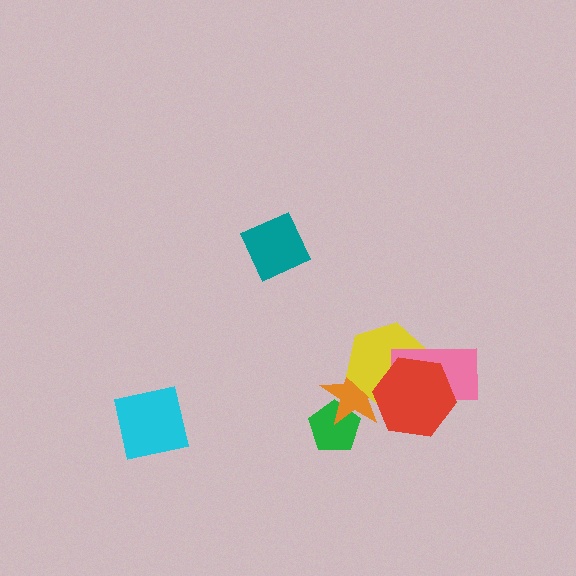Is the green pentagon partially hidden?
Yes, it is partially covered by another shape.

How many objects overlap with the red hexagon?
3 objects overlap with the red hexagon.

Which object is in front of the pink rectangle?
The red hexagon is in front of the pink rectangle.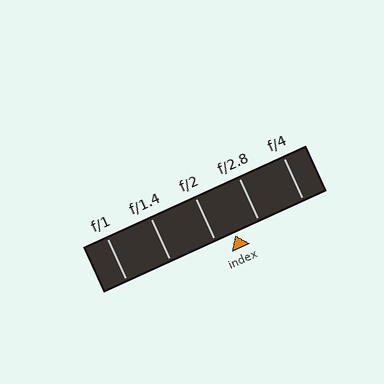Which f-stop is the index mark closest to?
The index mark is closest to f/2.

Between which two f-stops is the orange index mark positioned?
The index mark is between f/2 and f/2.8.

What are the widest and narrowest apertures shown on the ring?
The widest aperture shown is f/1 and the narrowest is f/4.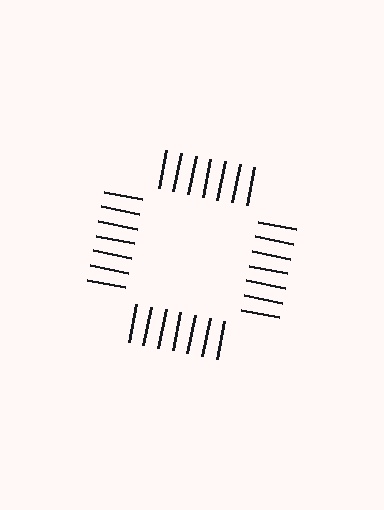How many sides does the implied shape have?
4 sides — the line-ends trace a square.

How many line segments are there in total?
28 — 7 along each of the 4 edges.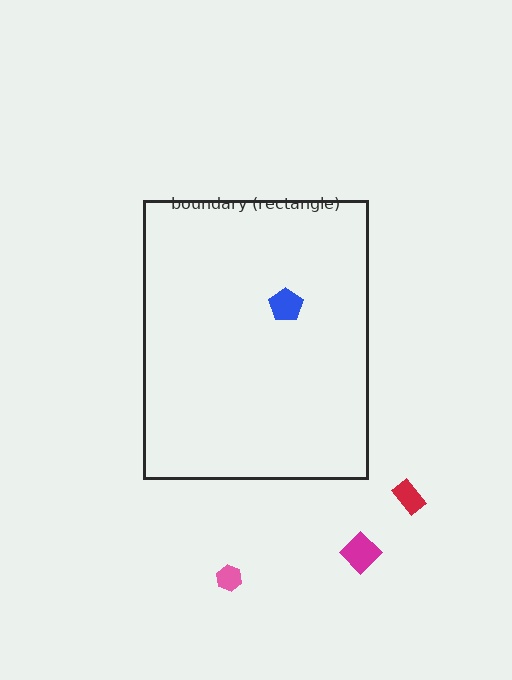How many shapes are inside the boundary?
1 inside, 3 outside.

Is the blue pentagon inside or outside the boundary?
Inside.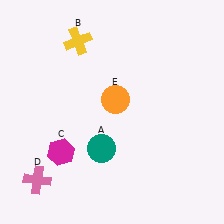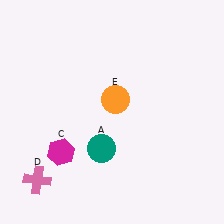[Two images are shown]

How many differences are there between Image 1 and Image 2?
There is 1 difference between the two images.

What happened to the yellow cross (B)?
The yellow cross (B) was removed in Image 2. It was in the top-left area of Image 1.